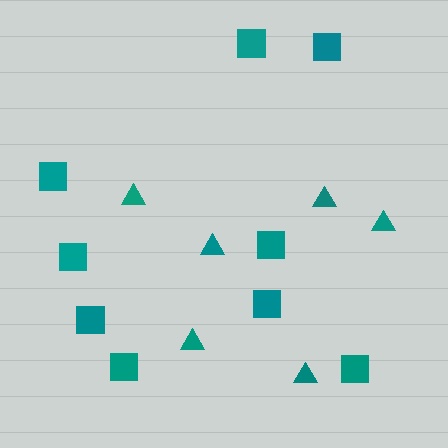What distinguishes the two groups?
There are 2 groups: one group of triangles (6) and one group of squares (9).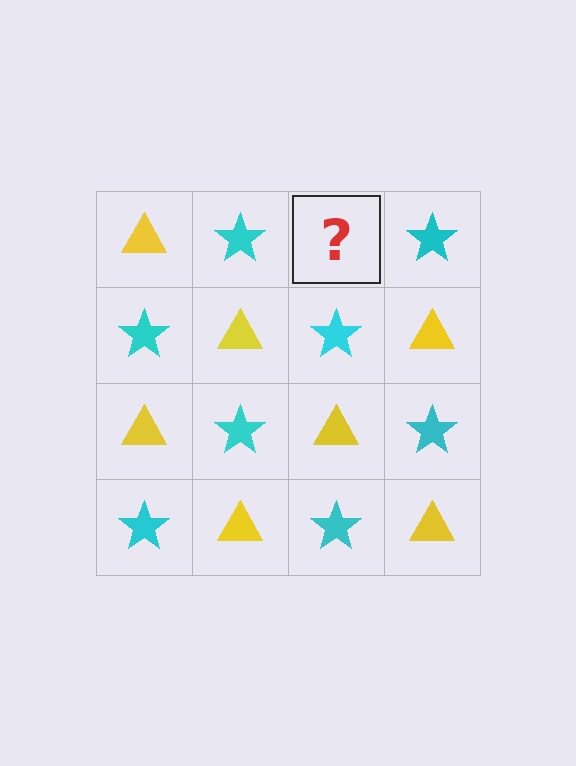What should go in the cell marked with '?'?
The missing cell should contain a yellow triangle.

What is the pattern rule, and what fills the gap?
The rule is that it alternates yellow triangle and cyan star in a checkerboard pattern. The gap should be filled with a yellow triangle.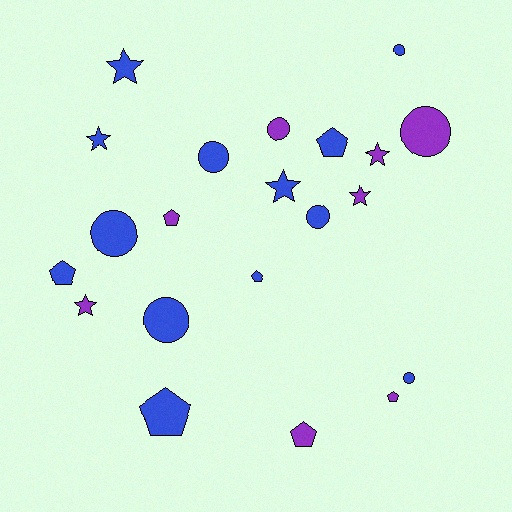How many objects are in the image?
There are 21 objects.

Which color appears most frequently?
Blue, with 13 objects.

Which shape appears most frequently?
Circle, with 8 objects.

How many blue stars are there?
There are 3 blue stars.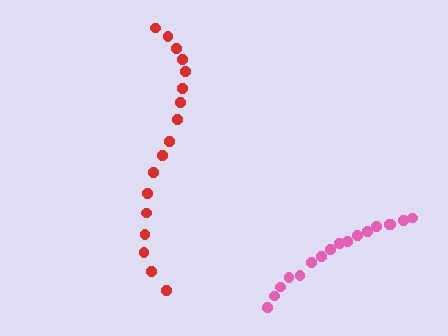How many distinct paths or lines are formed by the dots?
There are 2 distinct paths.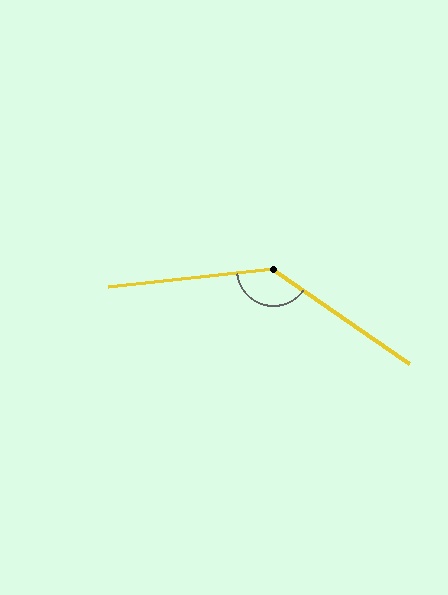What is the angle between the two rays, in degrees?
Approximately 139 degrees.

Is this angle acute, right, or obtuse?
It is obtuse.